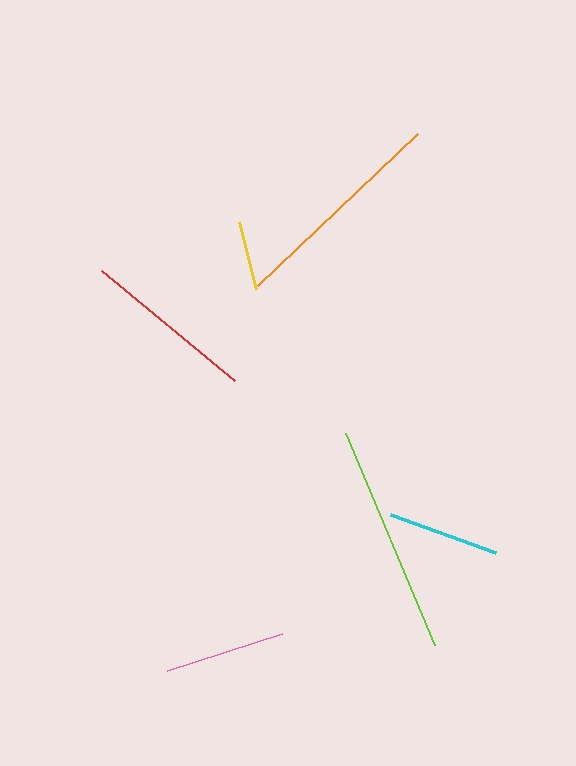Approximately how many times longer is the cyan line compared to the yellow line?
The cyan line is approximately 1.6 times the length of the yellow line.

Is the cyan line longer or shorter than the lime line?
The lime line is longer than the cyan line.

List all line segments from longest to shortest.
From longest to shortest: lime, orange, red, pink, cyan, yellow.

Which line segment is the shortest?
The yellow line is the shortest at approximately 69 pixels.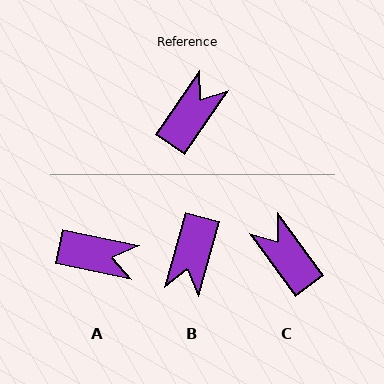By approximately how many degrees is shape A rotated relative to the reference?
Approximately 67 degrees clockwise.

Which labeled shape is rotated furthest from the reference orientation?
B, about 161 degrees away.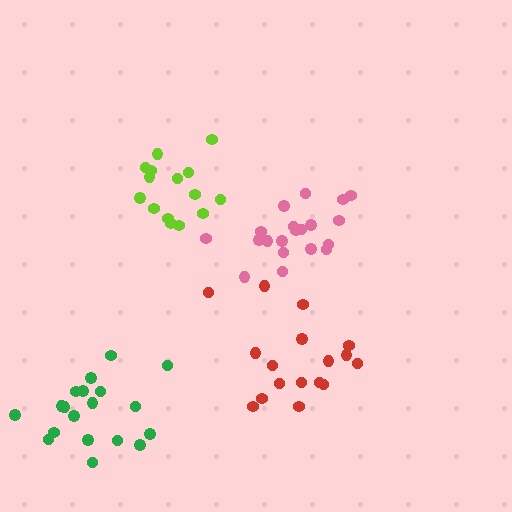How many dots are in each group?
Group 1: 15 dots, Group 2: 19 dots, Group 3: 20 dots, Group 4: 17 dots (71 total).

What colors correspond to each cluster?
The clusters are colored: lime, green, pink, red.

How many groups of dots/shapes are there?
There are 4 groups.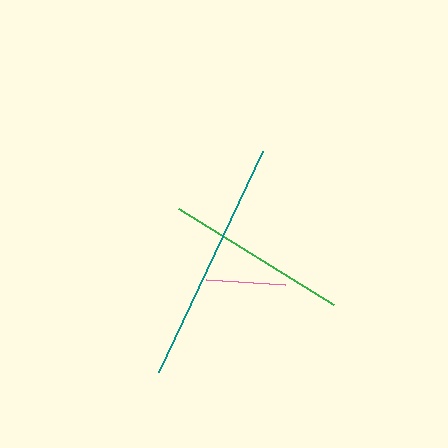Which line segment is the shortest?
The pink line is the shortest at approximately 80 pixels.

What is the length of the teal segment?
The teal segment is approximately 245 pixels long.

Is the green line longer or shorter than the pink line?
The green line is longer than the pink line.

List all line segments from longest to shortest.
From longest to shortest: teal, green, pink.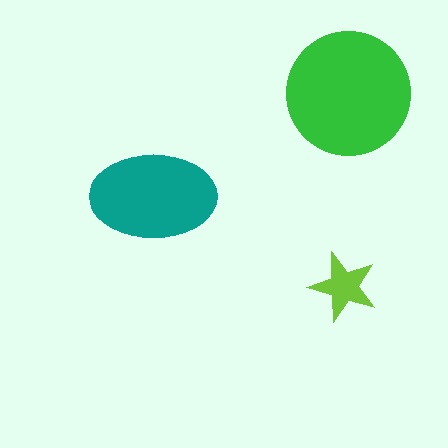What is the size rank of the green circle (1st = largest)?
1st.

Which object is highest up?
The green circle is topmost.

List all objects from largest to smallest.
The green circle, the teal ellipse, the lime star.